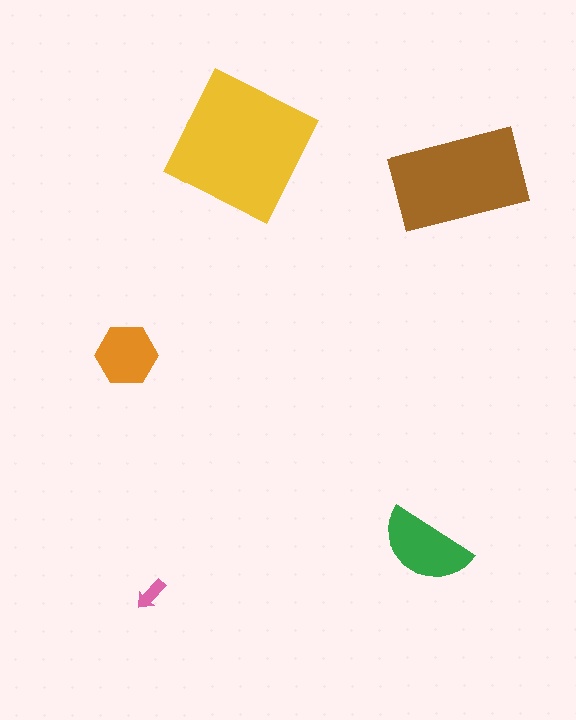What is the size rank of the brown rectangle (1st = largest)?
2nd.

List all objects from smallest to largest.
The pink arrow, the orange hexagon, the green semicircle, the brown rectangle, the yellow square.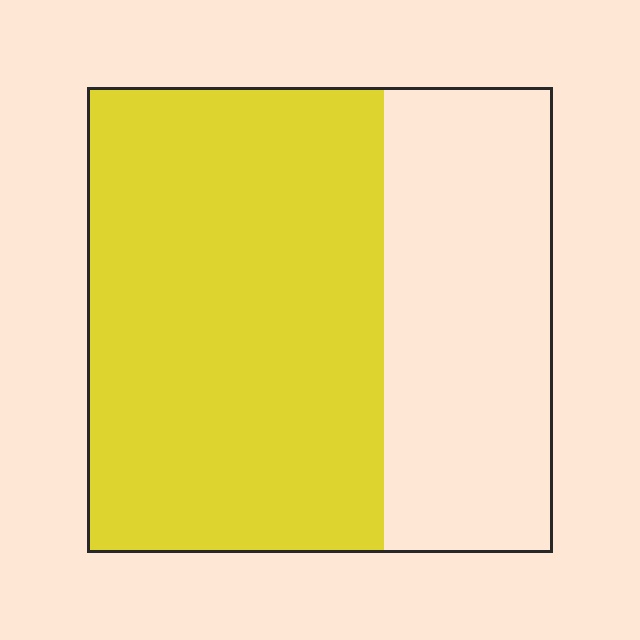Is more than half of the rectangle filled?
Yes.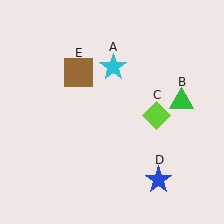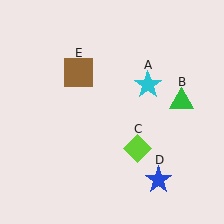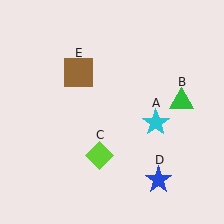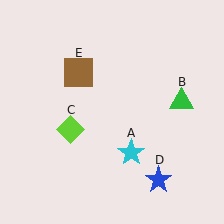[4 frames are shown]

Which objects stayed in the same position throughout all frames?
Green triangle (object B) and blue star (object D) and brown square (object E) remained stationary.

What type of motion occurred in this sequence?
The cyan star (object A), lime diamond (object C) rotated clockwise around the center of the scene.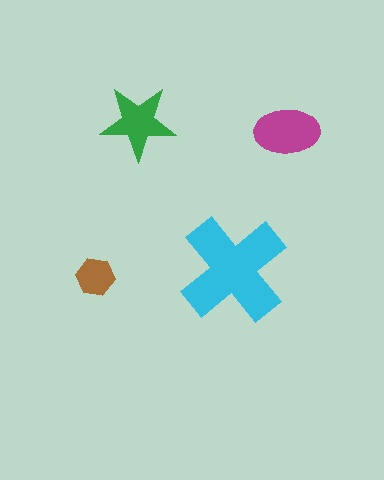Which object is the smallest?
The brown hexagon.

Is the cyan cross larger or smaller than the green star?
Larger.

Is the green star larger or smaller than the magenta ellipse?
Smaller.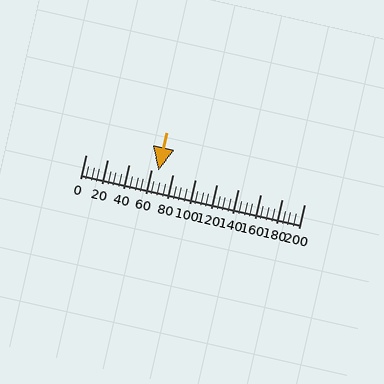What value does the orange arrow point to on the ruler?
The orange arrow points to approximately 67.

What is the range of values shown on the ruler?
The ruler shows values from 0 to 200.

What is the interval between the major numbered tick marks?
The major tick marks are spaced 20 units apart.